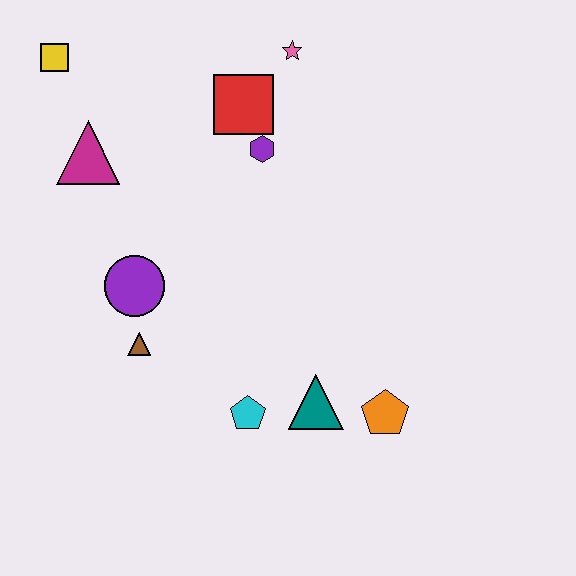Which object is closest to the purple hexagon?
The red square is closest to the purple hexagon.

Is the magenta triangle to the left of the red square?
Yes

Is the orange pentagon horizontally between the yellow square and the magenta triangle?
No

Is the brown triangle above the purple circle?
No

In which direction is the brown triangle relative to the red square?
The brown triangle is below the red square.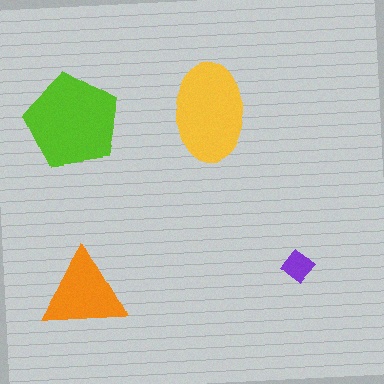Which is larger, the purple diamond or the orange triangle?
The orange triangle.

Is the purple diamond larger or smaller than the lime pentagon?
Smaller.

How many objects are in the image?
There are 4 objects in the image.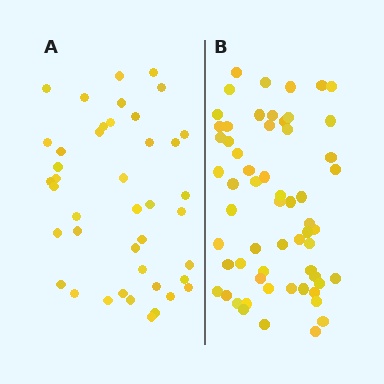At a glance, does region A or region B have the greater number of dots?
Region B (the right region) has more dots.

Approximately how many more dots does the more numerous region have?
Region B has approximately 20 more dots than region A.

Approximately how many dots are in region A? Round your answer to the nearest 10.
About 40 dots. (The exact count is 42, which rounds to 40.)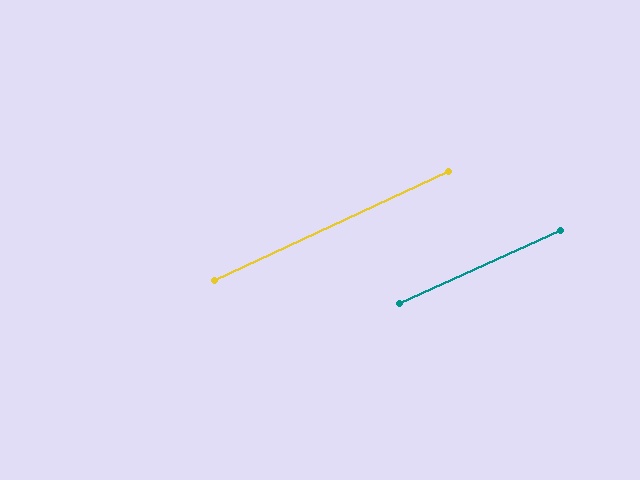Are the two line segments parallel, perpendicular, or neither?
Parallel — their directions differ by only 0.5°.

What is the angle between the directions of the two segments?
Approximately 0 degrees.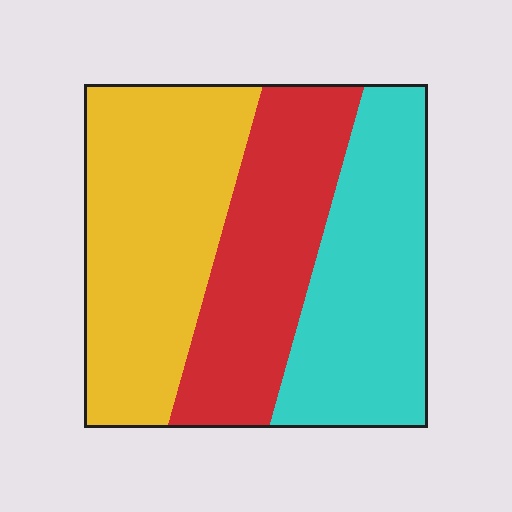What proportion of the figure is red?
Red takes up between a sixth and a third of the figure.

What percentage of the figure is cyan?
Cyan takes up about one third (1/3) of the figure.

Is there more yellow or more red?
Yellow.